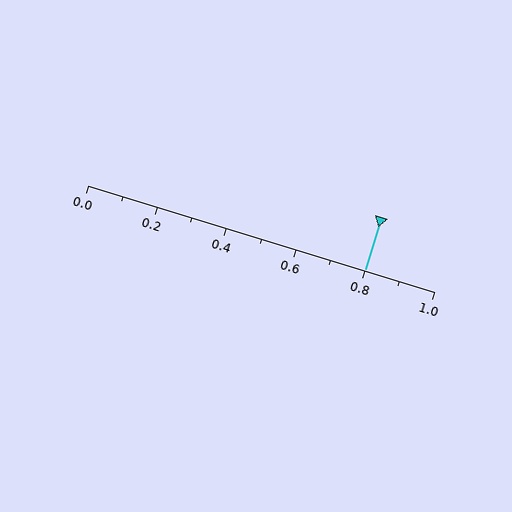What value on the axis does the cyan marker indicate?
The marker indicates approximately 0.8.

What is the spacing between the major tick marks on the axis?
The major ticks are spaced 0.2 apart.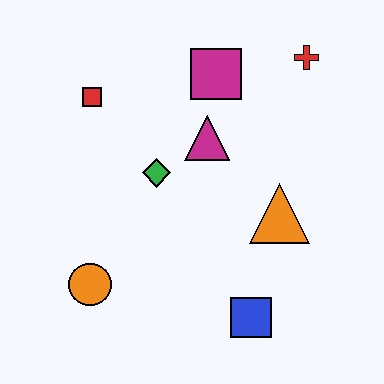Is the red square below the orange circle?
No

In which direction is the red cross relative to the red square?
The red cross is to the right of the red square.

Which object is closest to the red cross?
The magenta square is closest to the red cross.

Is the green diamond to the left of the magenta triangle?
Yes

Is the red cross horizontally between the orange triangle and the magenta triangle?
No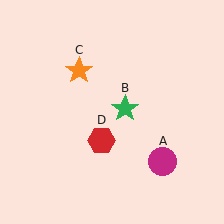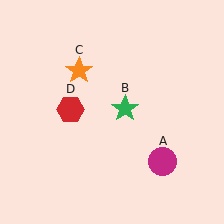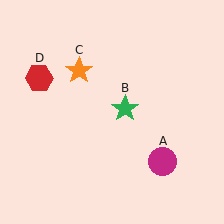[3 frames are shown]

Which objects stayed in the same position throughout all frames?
Magenta circle (object A) and green star (object B) and orange star (object C) remained stationary.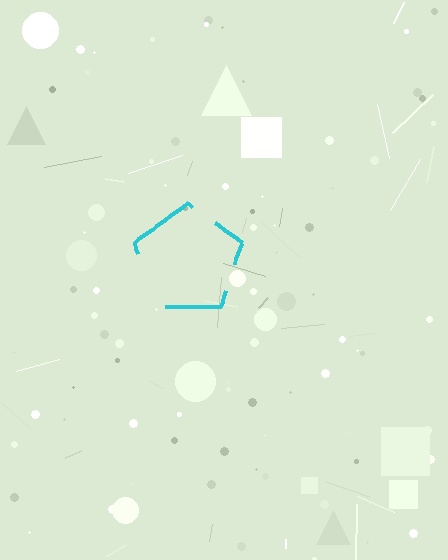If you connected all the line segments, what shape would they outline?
They would outline a pentagon.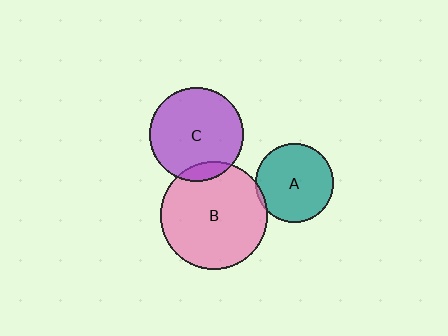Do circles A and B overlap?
Yes.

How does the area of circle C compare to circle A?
Approximately 1.4 times.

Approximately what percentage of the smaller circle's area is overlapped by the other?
Approximately 5%.